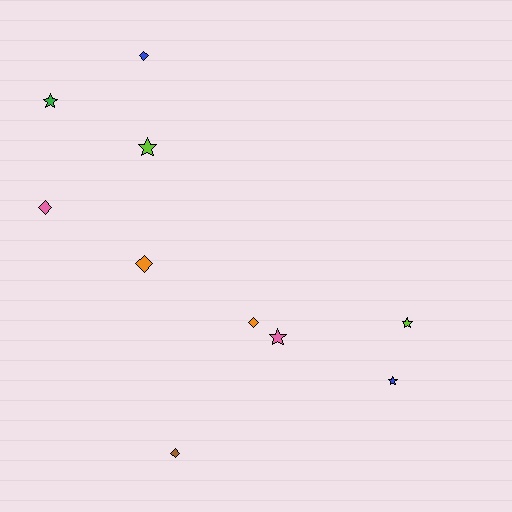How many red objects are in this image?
There are no red objects.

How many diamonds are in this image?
There are 5 diamonds.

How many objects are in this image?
There are 10 objects.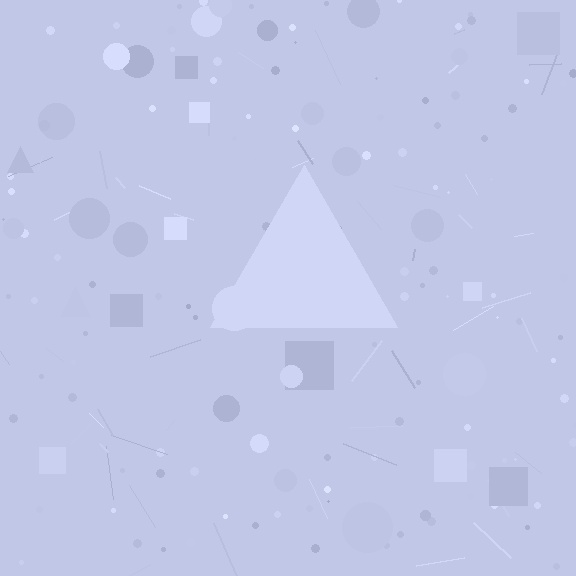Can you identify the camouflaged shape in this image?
The camouflaged shape is a triangle.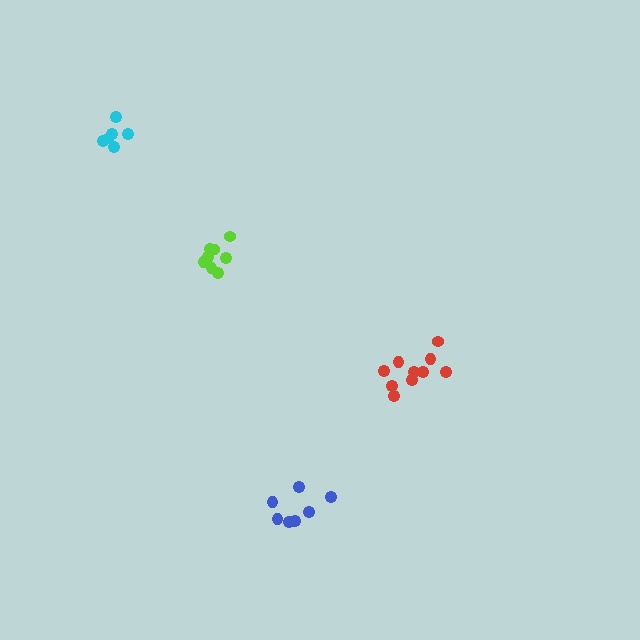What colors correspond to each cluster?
The clusters are colored: lime, red, blue, cyan.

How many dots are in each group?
Group 1: 8 dots, Group 2: 10 dots, Group 3: 7 dots, Group 4: 6 dots (31 total).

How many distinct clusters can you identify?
There are 4 distinct clusters.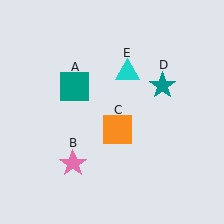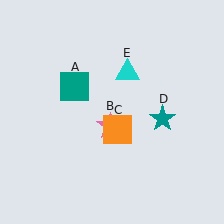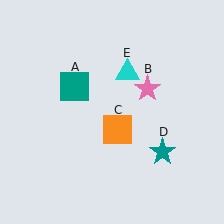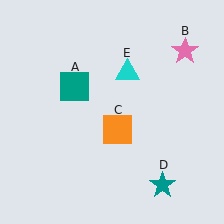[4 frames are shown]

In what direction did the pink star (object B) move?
The pink star (object B) moved up and to the right.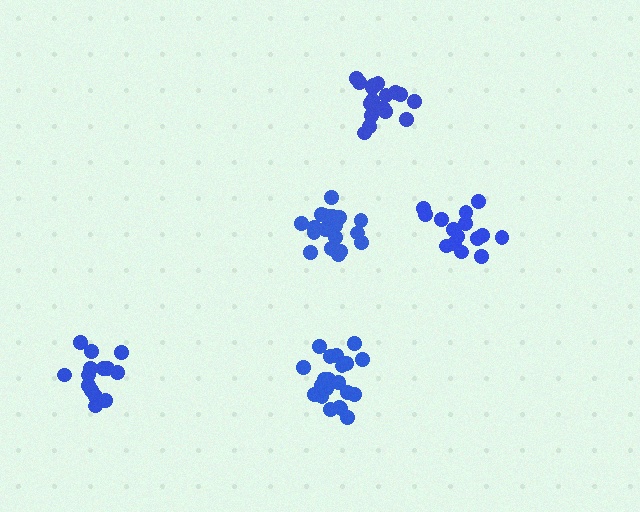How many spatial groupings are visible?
There are 5 spatial groupings.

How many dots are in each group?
Group 1: 18 dots, Group 2: 15 dots, Group 3: 21 dots, Group 4: 21 dots, Group 5: 15 dots (90 total).